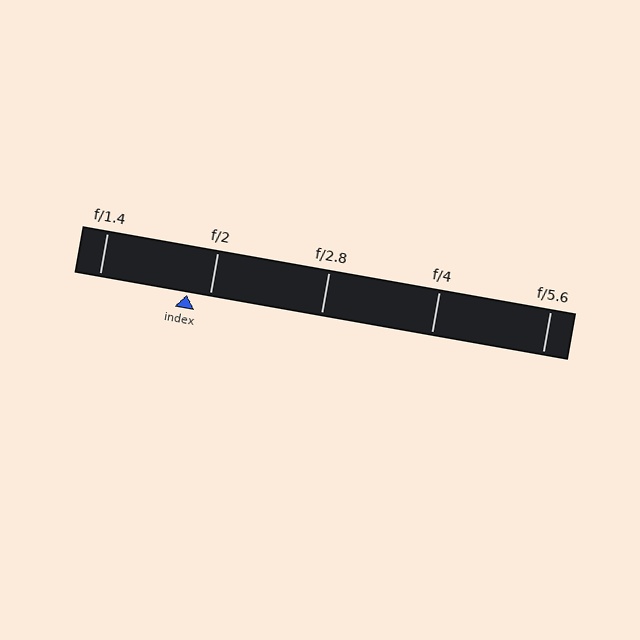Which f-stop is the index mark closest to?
The index mark is closest to f/2.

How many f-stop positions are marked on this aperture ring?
There are 5 f-stop positions marked.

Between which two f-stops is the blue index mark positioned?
The index mark is between f/1.4 and f/2.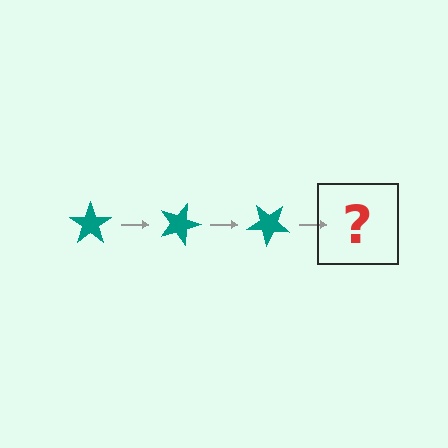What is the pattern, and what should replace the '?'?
The pattern is that the star rotates 20 degrees each step. The '?' should be a teal star rotated 60 degrees.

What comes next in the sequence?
The next element should be a teal star rotated 60 degrees.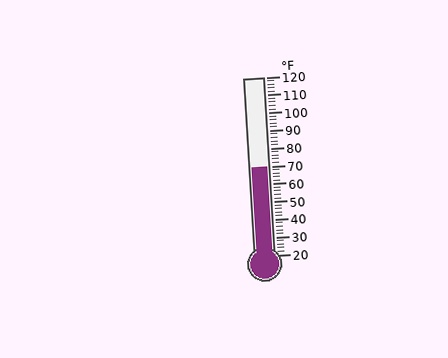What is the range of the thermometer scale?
The thermometer scale ranges from 20°F to 120°F.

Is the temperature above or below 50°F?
The temperature is above 50°F.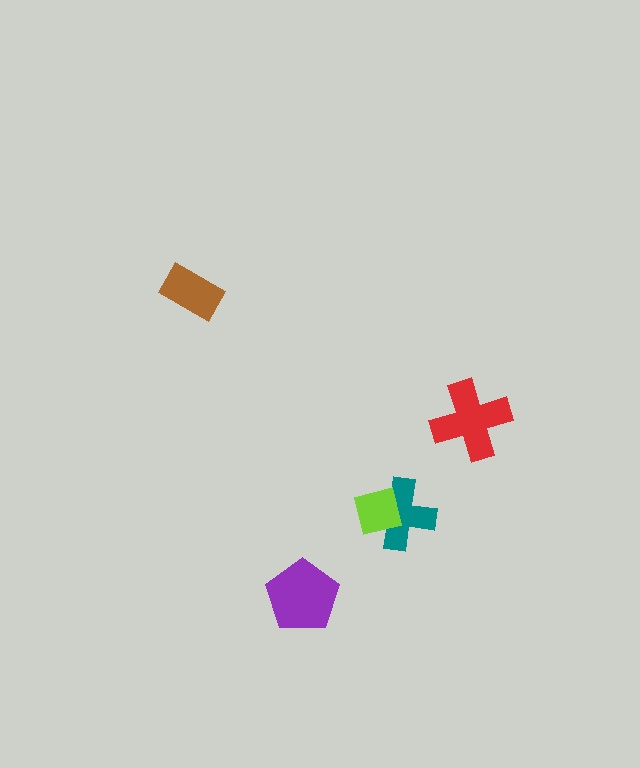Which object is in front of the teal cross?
The lime square is in front of the teal cross.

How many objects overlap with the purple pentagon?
0 objects overlap with the purple pentagon.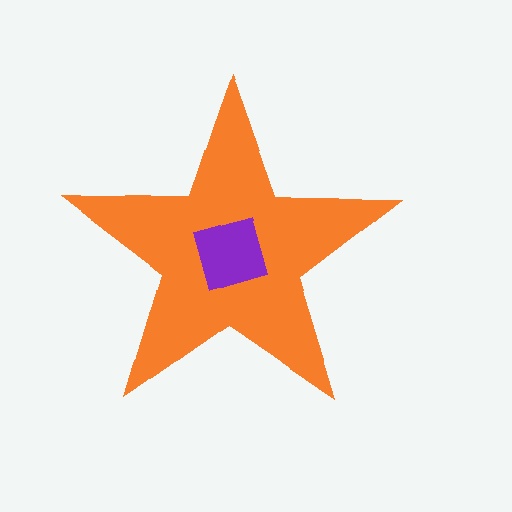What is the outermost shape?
The orange star.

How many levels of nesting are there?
2.